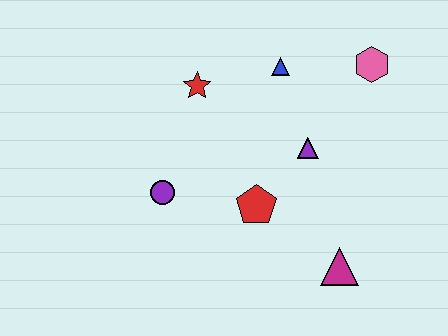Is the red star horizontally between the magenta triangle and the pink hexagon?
No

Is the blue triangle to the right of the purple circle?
Yes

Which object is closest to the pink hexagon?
The blue triangle is closest to the pink hexagon.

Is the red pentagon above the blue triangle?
No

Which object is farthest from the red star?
The magenta triangle is farthest from the red star.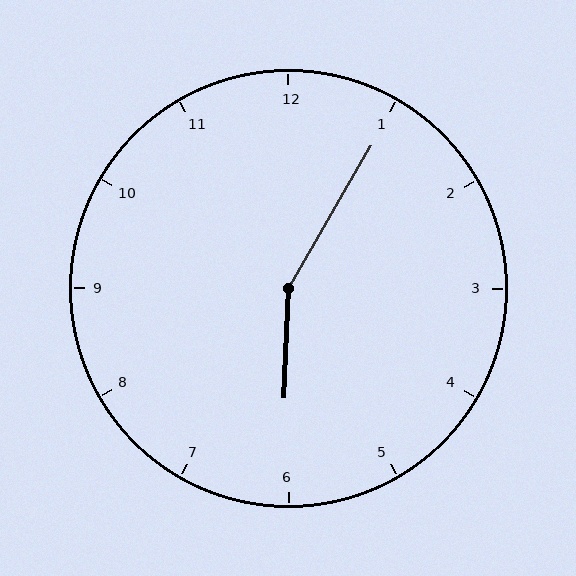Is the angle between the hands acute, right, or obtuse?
It is obtuse.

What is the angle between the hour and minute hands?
Approximately 152 degrees.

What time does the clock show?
6:05.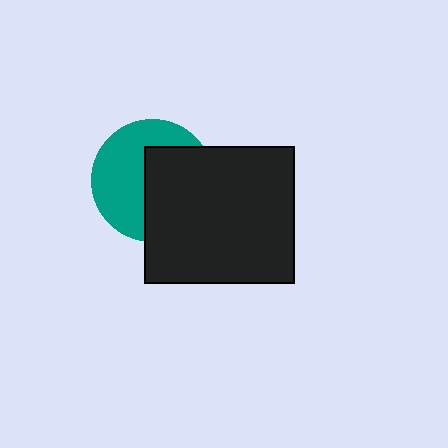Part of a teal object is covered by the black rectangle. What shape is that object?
It is a circle.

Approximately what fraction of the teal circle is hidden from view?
Roughly 49% of the teal circle is hidden behind the black rectangle.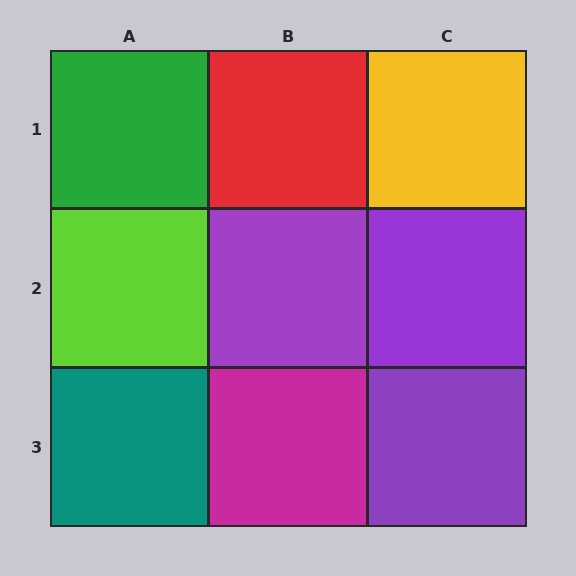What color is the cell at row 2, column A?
Lime.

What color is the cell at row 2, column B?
Purple.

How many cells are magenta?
1 cell is magenta.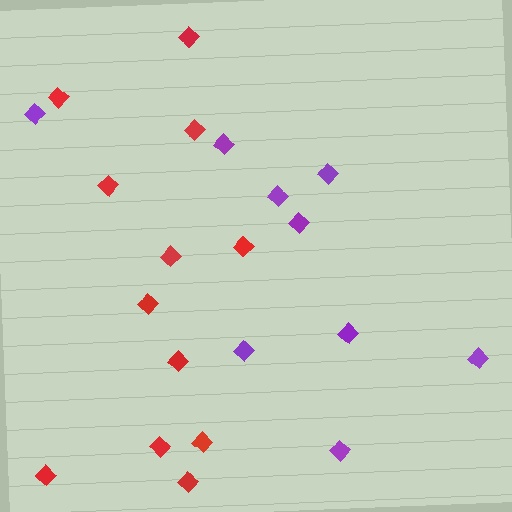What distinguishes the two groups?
There are 2 groups: one group of purple diamonds (9) and one group of red diamonds (12).